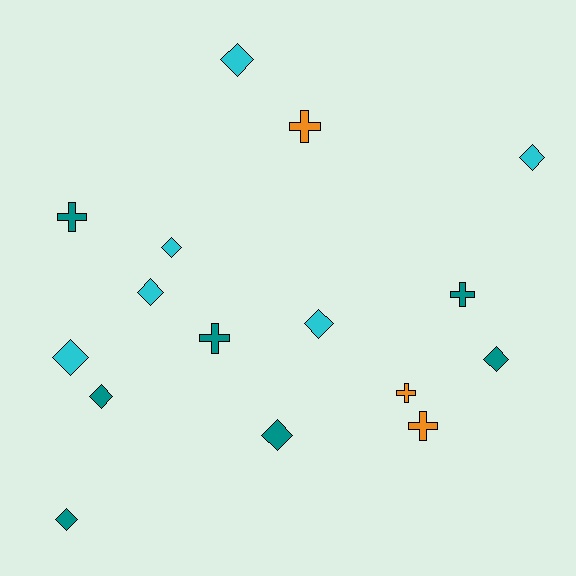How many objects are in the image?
There are 16 objects.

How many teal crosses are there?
There are 3 teal crosses.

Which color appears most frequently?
Teal, with 7 objects.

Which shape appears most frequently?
Diamond, with 10 objects.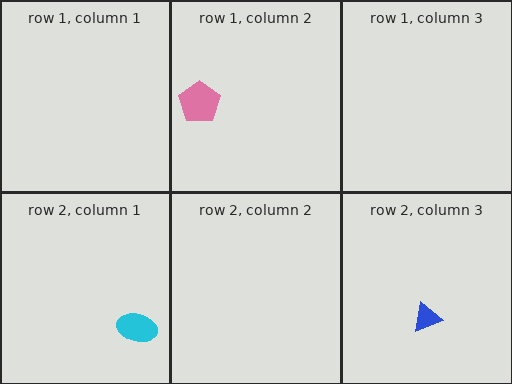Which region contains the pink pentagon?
The row 1, column 2 region.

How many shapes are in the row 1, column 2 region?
1.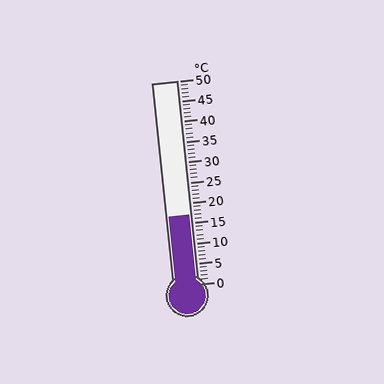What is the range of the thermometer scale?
The thermometer scale ranges from 0°C to 50°C.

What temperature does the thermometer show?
The thermometer shows approximately 17°C.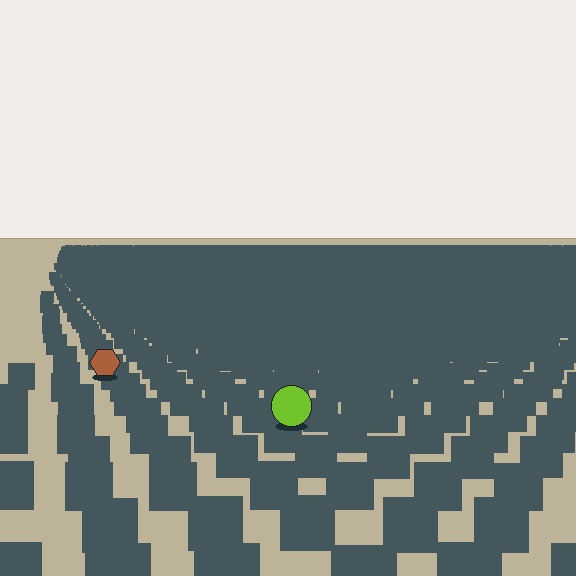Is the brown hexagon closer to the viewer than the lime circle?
No. The lime circle is closer — you can tell from the texture gradient: the ground texture is coarser near it.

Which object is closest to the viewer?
The lime circle is closest. The texture marks near it are larger and more spread out.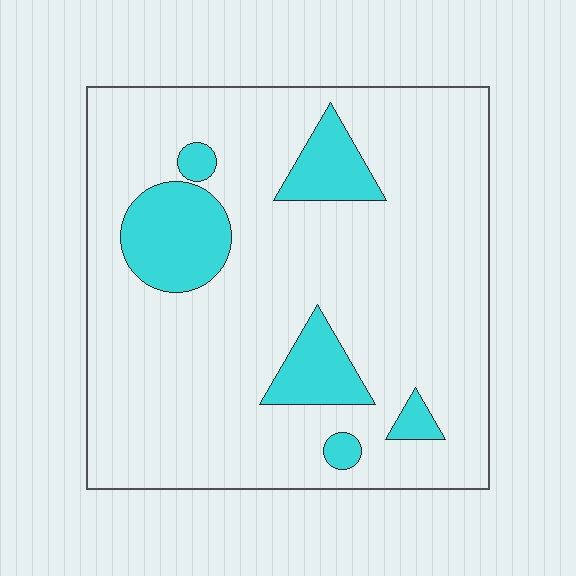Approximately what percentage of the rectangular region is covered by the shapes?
Approximately 15%.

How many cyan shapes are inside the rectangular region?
6.